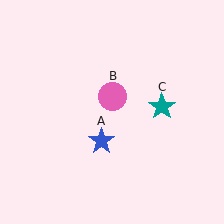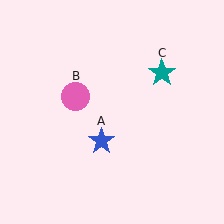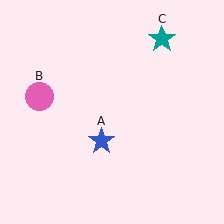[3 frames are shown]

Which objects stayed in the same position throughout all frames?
Blue star (object A) remained stationary.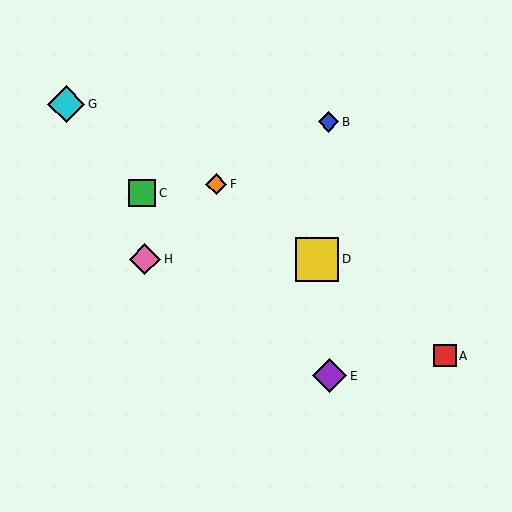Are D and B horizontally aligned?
No, D is at y≈259 and B is at y≈122.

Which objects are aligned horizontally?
Objects D, H are aligned horizontally.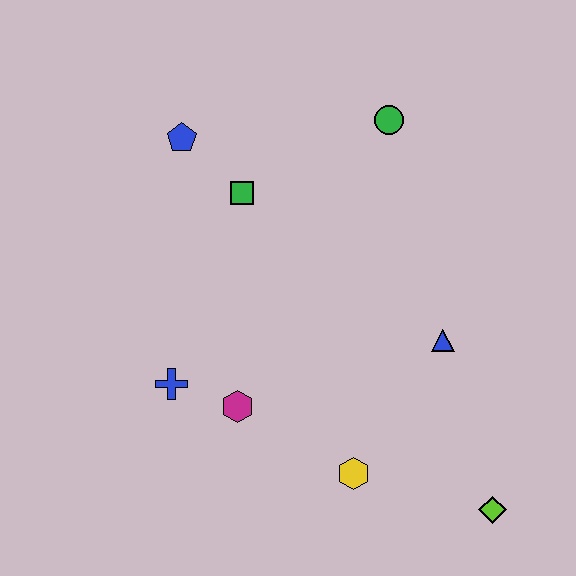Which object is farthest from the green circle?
The lime diamond is farthest from the green circle.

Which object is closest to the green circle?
The green square is closest to the green circle.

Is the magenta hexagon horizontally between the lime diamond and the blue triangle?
No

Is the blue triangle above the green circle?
No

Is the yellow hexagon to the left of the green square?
No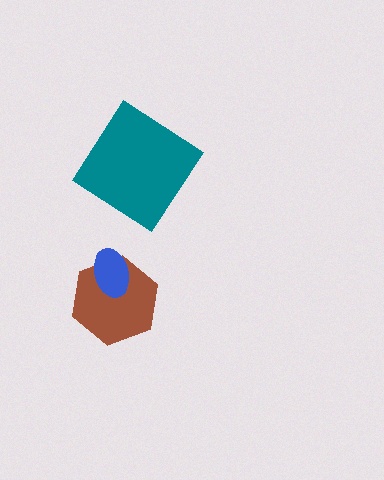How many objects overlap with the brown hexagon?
1 object overlaps with the brown hexagon.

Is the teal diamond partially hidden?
No, no other shape covers it.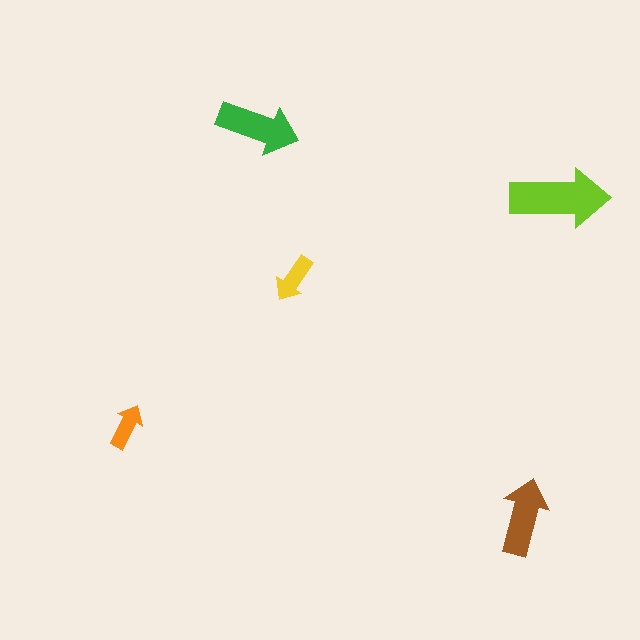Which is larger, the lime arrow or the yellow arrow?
The lime one.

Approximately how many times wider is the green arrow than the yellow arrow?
About 1.5 times wider.